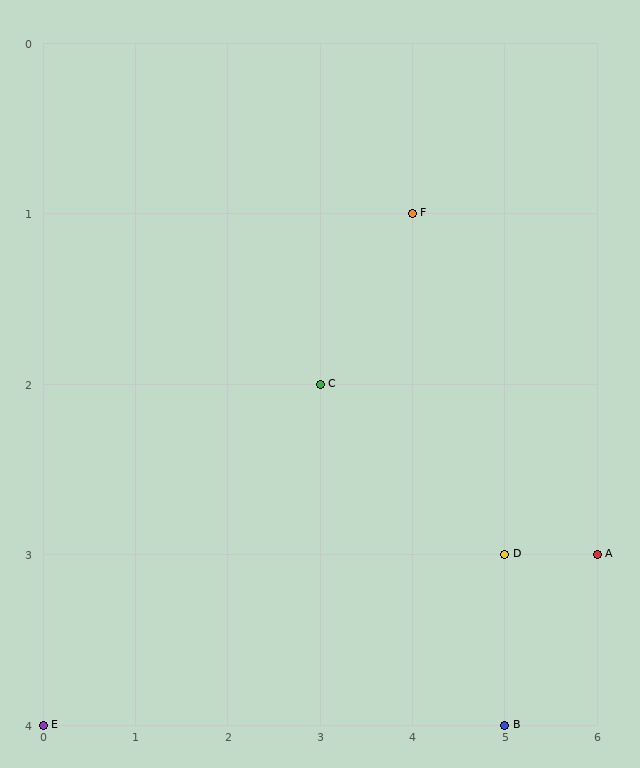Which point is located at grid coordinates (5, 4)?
Point B is at (5, 4).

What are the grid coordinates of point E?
Point E is at grid coordinates (0, 4).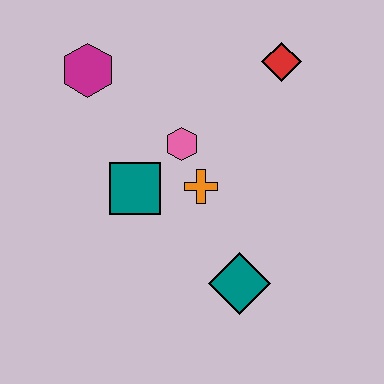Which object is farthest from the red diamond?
The teal diamond is farthest from the red diamond.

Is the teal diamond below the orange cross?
Yes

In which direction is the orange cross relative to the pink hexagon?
The orange cross is below the pink hexagon.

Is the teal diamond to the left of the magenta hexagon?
No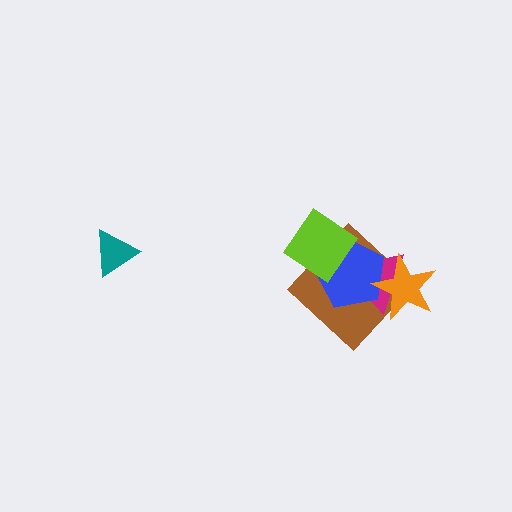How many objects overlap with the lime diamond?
3 objects overlap with the lime diamond.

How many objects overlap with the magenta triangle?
4 objects overlap with the magenta triangle.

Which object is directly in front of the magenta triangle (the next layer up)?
The blue pentagon is directly in front of the magenta triangle.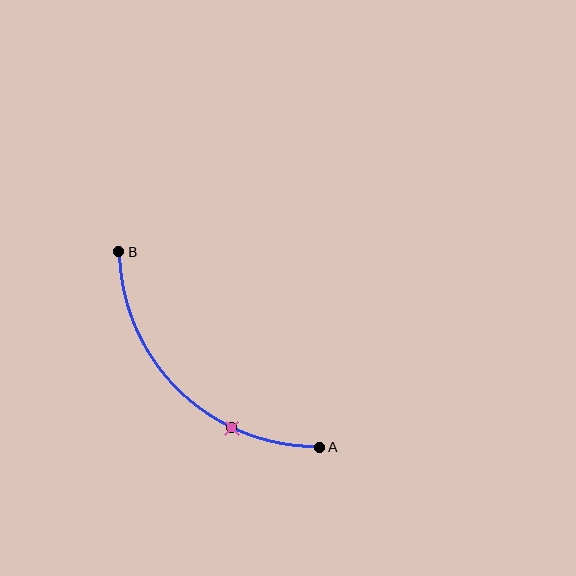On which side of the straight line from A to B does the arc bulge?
The arc bulges below and to the left of the straight line connecting A and B.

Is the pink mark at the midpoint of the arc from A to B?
No. The pink mark lies on the arc but is closer to endpoint A. The arc midpoint would be at the point on the curve equidistant along the arc from both A and B.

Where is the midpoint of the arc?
The arc midpoint is the point on the curve farthest from the straight line joining A and B. It sits below and to the left of that line.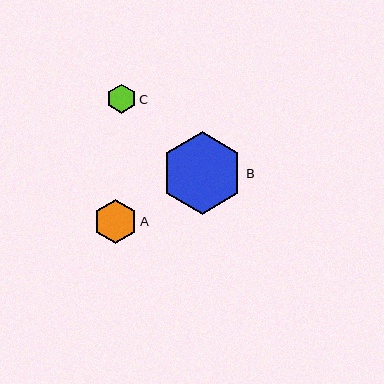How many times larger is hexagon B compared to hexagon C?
Hexagon B is approximately 2.8 times the size of hexagon C.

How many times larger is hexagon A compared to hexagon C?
Hexagon A is approximately 1.5 times the size of hexagon C.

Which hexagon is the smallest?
Hexagon C is the smallest with a size of approximately 29 pixels.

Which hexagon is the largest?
Hexagon B is the largest with a size of approximately 82 pixels.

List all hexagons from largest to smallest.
From largest to smallest: B, A, C.